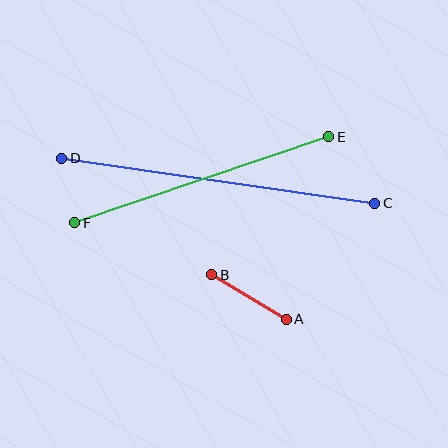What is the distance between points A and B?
The distance is approximately 87 pixels.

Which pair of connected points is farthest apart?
Points C and D are farthest apart.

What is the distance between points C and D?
The distance is approximately 316 pixels.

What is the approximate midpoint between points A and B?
The midpoint is at approximately (249, 297) pixels.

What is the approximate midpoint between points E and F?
The midpoint is at approximately (202, 180) pixels.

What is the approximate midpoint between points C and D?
The midpoint is at approximately (218, 181) pixels.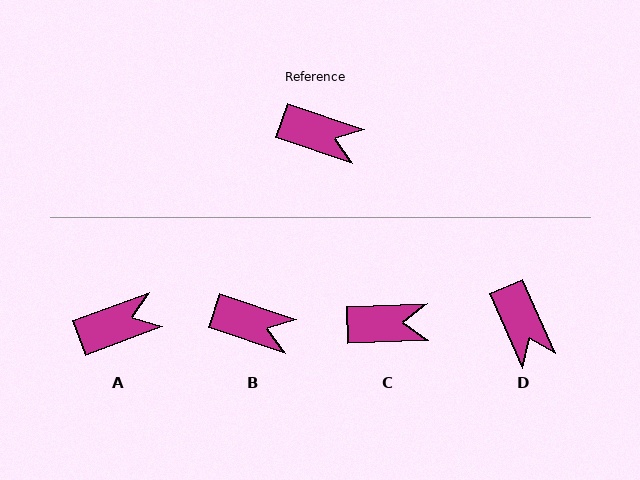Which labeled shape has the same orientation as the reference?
B.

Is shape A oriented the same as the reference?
No, it is off by about 39 degrees.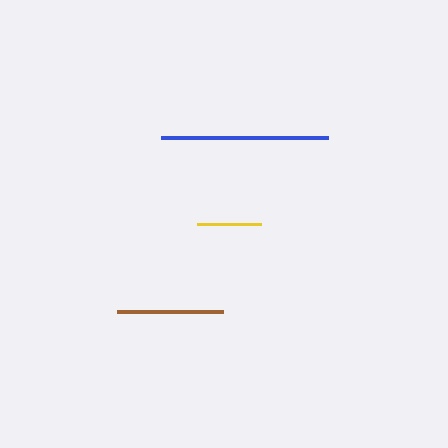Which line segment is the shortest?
The yellow line is the shortest at approximately 64 pixels.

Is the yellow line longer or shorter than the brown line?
The brown line is longer than the yellow line.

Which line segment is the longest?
The blue line is the longest at approximately 166 pixels.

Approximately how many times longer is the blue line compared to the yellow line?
The blue line is approximately 2.6 times the length of the yellow line.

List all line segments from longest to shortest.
From longest to shortest: blue, brown, yellow.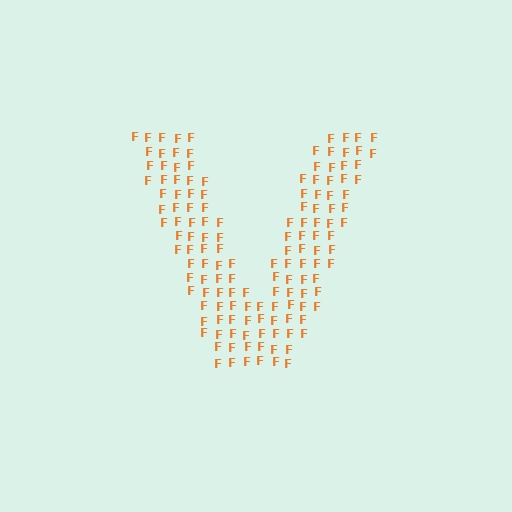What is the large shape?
The large shape is the letter V.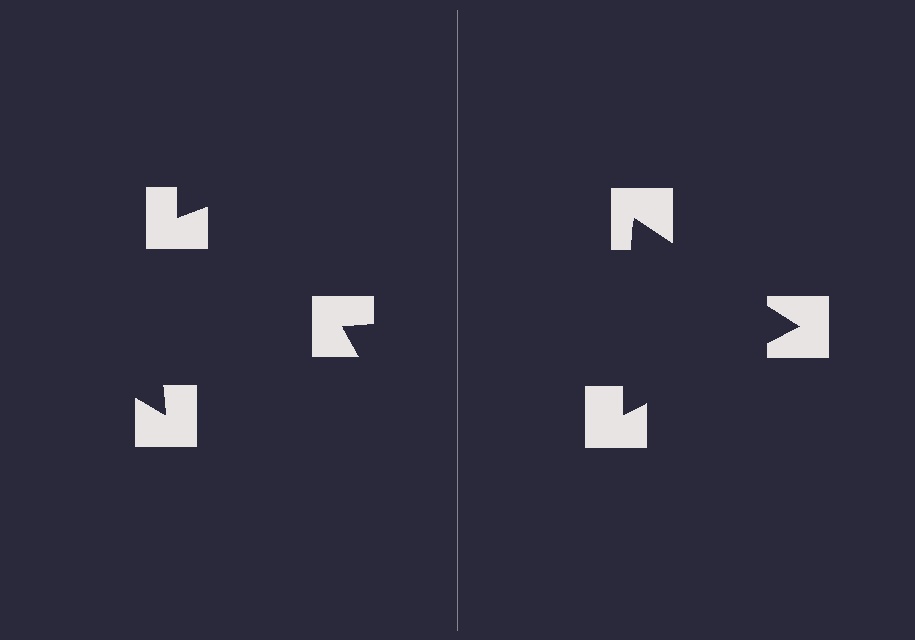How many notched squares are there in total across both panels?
6 — 3 on each side.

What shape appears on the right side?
An illusory triangle.